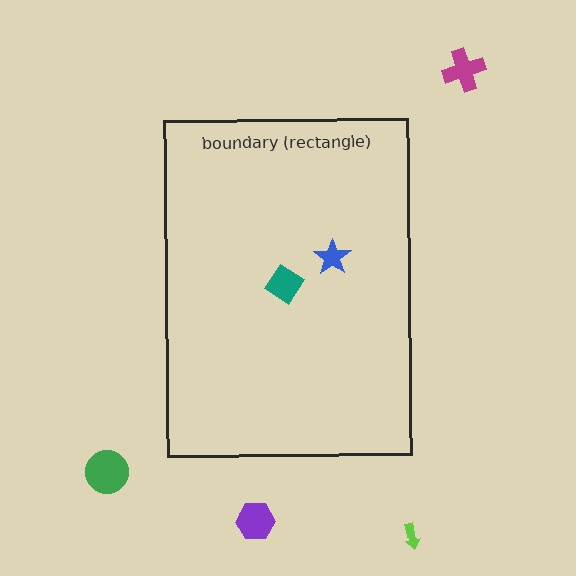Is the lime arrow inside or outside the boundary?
Outside.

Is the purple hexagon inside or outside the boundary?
Outside.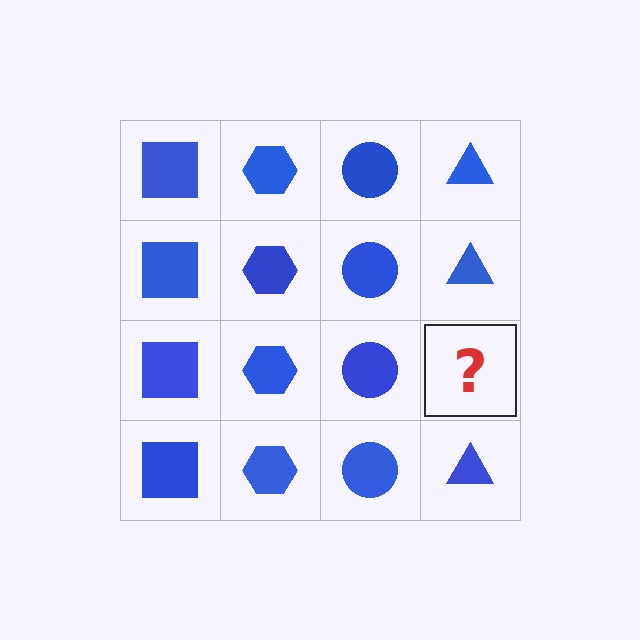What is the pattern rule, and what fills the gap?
The rule is that each column has a consistent shape. The gap should be filled with a blue triangle.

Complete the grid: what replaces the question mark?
The question mark should be replaced with a blue triangle.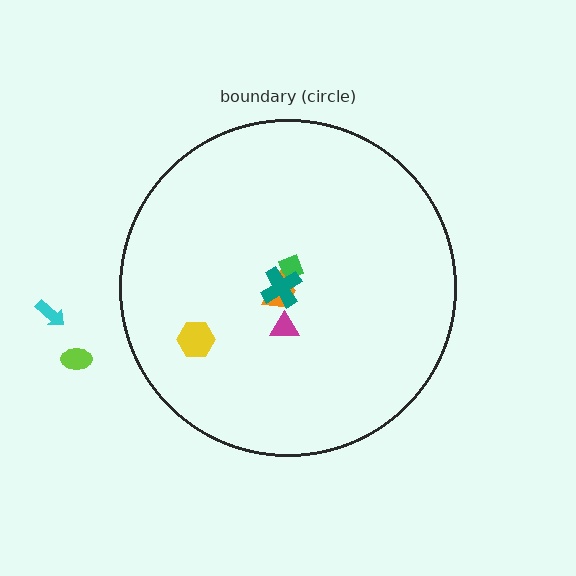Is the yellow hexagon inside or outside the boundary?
Inside.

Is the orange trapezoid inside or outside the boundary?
Inside.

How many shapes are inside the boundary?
5 inside, 2 outside.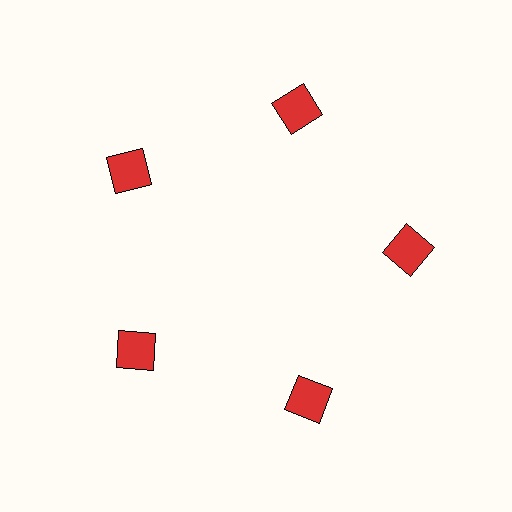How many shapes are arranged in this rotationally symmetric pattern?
There are 5 shapes, arranged in 5 groups of 1.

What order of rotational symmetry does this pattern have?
This pattern has 5-fold rotational symmetry.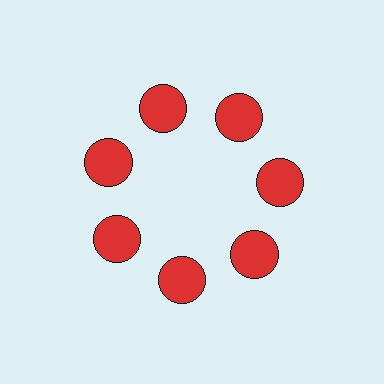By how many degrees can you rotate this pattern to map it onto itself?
The pattern maps onto itself every 51 degrees of rotation.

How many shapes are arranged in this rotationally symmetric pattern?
There are 7 shapes, arranged in 7 groups of 1.